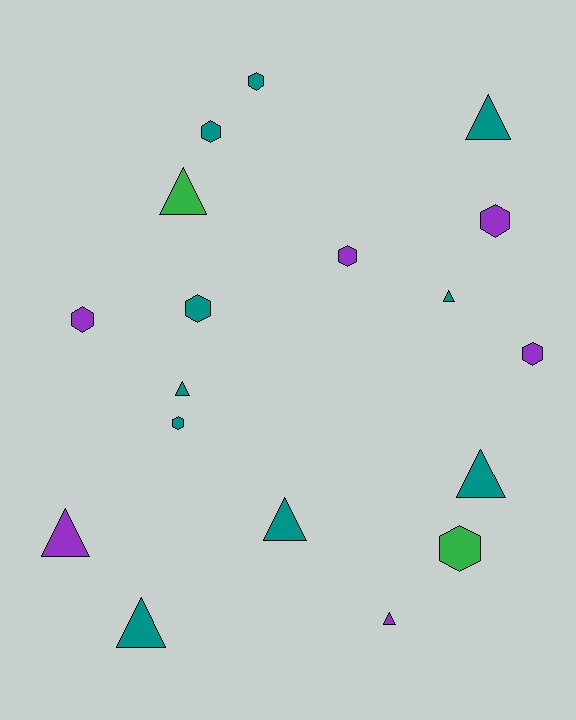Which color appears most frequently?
Teal, with 10 objects.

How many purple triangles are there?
There are 2 purple triangles.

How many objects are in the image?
There are 18 objects.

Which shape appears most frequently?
Triangle, with 9 objects.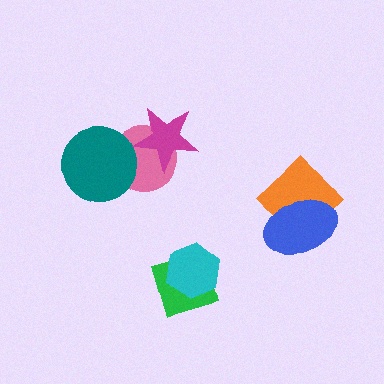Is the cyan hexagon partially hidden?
No, no other shape covers it.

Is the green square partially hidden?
Yes, it is partially covered by another shape.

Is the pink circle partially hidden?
Yes, it is partially covered by another shape.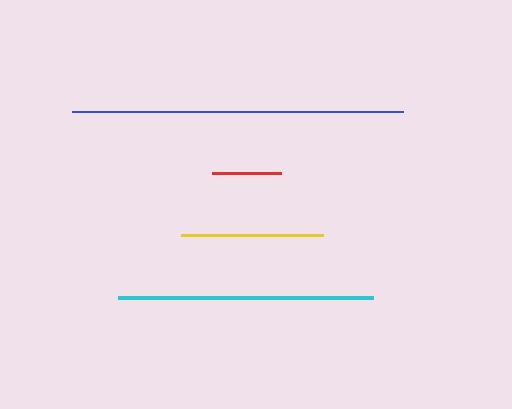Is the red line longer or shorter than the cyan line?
The cyan line is longer than the red line.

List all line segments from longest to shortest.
From longest to shortest: blue, cyan, yellow, red.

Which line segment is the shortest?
The red line is the shortest at approximately 69 pixels.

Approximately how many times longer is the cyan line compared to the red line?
The cyan line is approximately 3.7 times the length of the red line.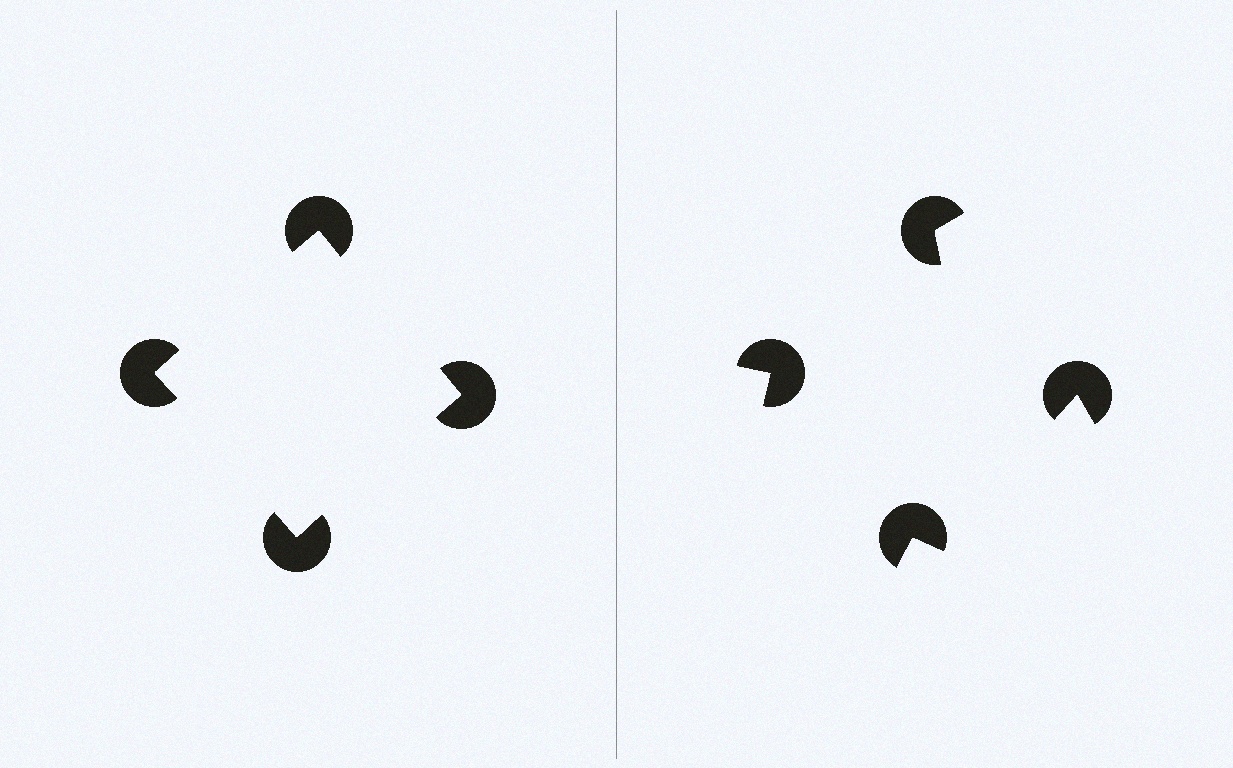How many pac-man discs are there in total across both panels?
8 — 4 on each side.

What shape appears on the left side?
An illusory square.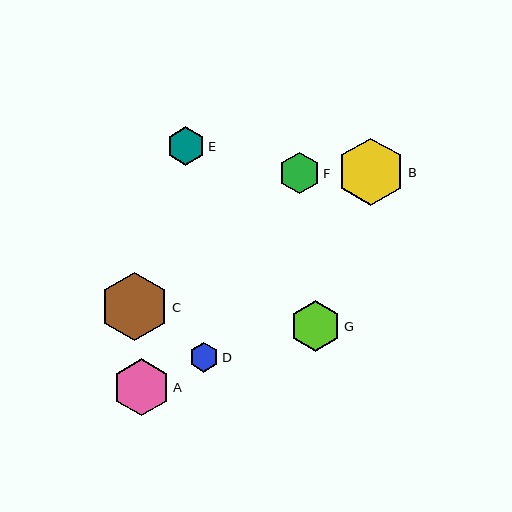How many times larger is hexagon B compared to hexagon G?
Hexagon B is approximately 1.3 times the size of hexagon G.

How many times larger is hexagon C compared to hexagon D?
Hexagon C is approximately 2.3 times the size of hexagon D.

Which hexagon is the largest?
Hexagon C is the largest with a size of approximately 69 pixels.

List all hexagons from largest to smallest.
From largest to smallest: C, B, A, G, F, E, D.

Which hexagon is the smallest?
Hexagon D is the smallest with a size of approximately 30 pixels.